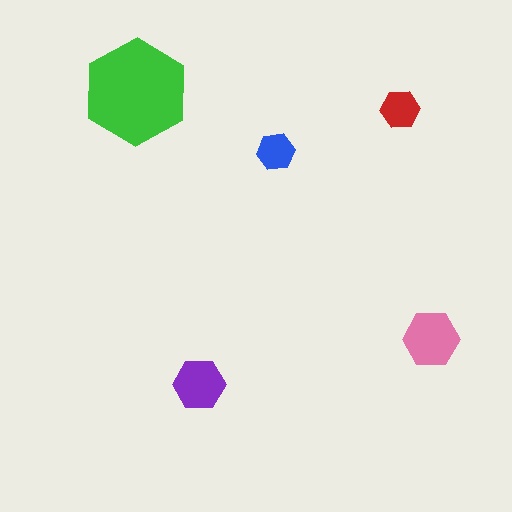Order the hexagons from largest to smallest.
the green one, the pink one, the purple one, the red one, the blue one.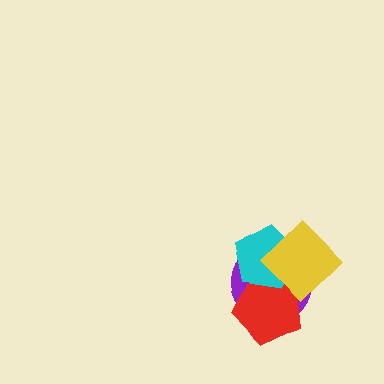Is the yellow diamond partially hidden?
No, no other shape covers it.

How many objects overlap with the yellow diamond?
3 objects overlap with the yellow diamond.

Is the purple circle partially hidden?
Yes, it is partially covered by another shape.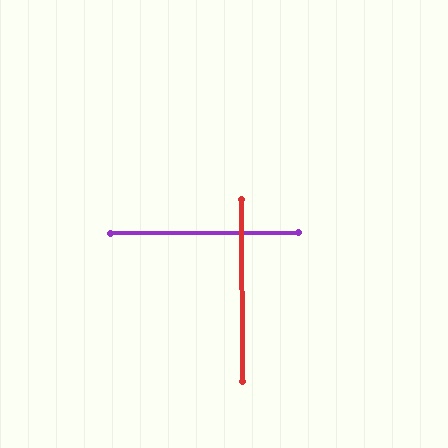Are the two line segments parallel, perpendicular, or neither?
Perpendicular — they meet at approximately 90°.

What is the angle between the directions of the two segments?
Approximately 90 degrees.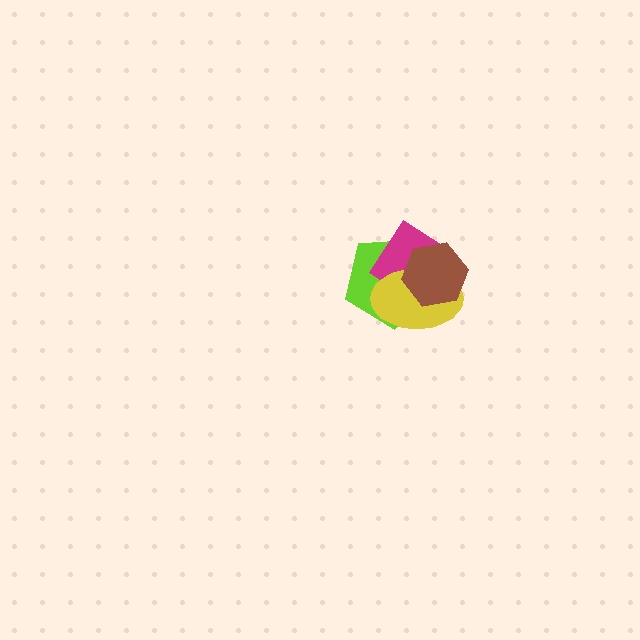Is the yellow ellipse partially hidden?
Yes, it is partially covered by another shape.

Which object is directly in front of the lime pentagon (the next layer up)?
The magenta diamond is directly in front of the lime pentagon.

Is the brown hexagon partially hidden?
No, no other shape covers it.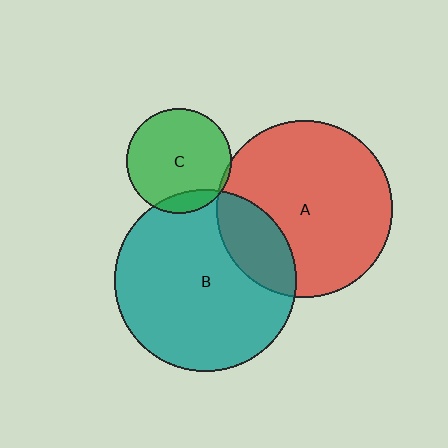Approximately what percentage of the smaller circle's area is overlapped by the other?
Approximately 5%.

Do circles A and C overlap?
Yes.